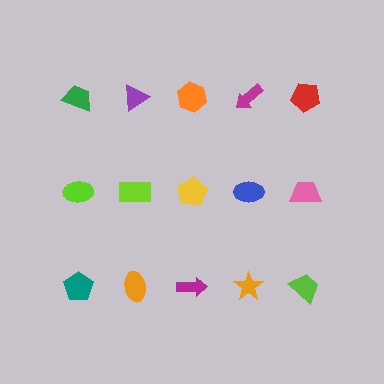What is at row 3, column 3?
A magenta arrow.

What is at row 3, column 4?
An orange star.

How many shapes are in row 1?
5 shapes.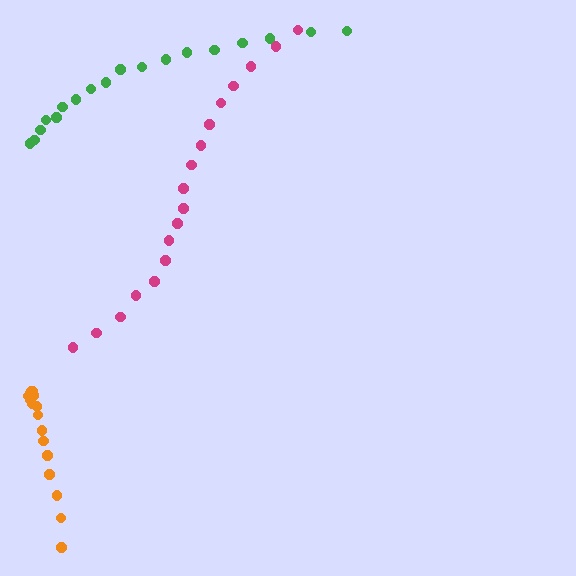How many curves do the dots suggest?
There are 3 distinct paths.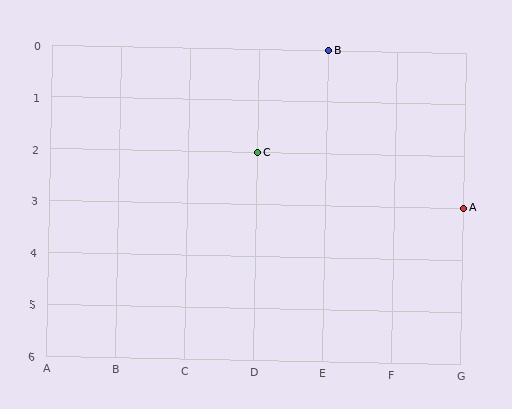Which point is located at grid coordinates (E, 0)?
Point B is at (E, 0).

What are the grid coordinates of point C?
Point C is at grid coordinates (D, 2).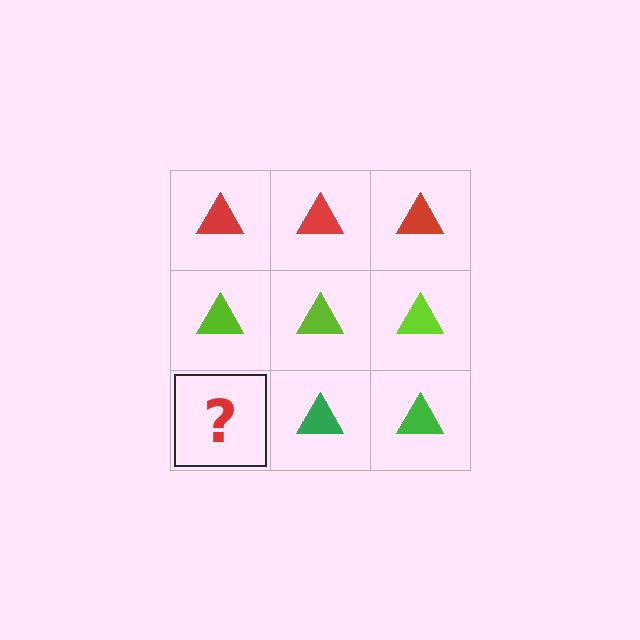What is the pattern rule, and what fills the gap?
The rule is that each row has a consistent color. The gap should be filled with a green triangle.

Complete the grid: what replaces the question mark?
The question mark should be replaced with a green triangle.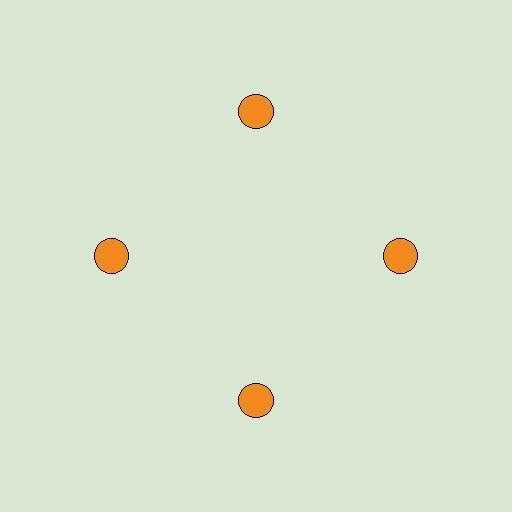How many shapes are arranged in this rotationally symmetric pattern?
There are 4 shapes, arranged in 4 groups of 1.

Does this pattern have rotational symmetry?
Yes, this pattern has 4-fold rotational symmetry. It looks the same after rotating 90 degrees around the center.